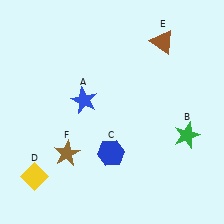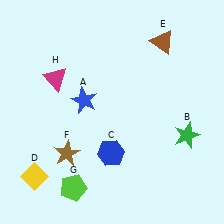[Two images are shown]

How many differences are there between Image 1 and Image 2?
There are 2 differences between the two images.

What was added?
A lime pentagon (G), a magenta triangle (H) were added in Image 2.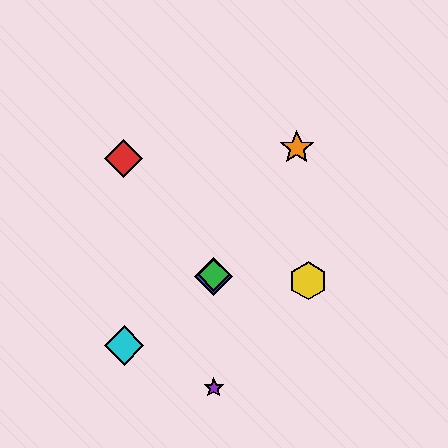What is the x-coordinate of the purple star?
The purple star is at x≈214.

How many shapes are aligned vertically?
3 shapes (the blue diamond, the green diamond, the purple star) are aligned vertically.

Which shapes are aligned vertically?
The blue diamond, the green diamond, the purple star are aligned vertically.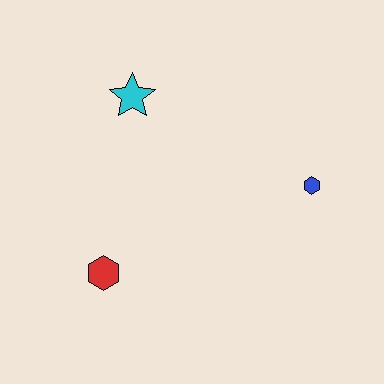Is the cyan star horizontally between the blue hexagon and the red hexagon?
Yes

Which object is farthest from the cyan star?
The blue hexagon is farthest from the cyan star.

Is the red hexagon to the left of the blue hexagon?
Yes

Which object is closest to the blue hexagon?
The cyan star is closest to the blue hexagon.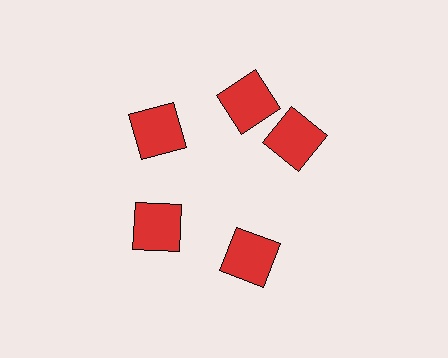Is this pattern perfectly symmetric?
No. The 5 red squares are arranged in a ring, but one element near the 3 o'clock position is rotated out of alignment along the ring, breaking the 5-fold rotational symmetry.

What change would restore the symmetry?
The symmetry would be restored by rotating it back into even spacing with its neighbors so that all 5 squares sit at equal angles and equal distance from the center.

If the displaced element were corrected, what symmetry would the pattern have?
It would have 5-fold rotational symmetry — the pattern would map onto itself every 72 degrees.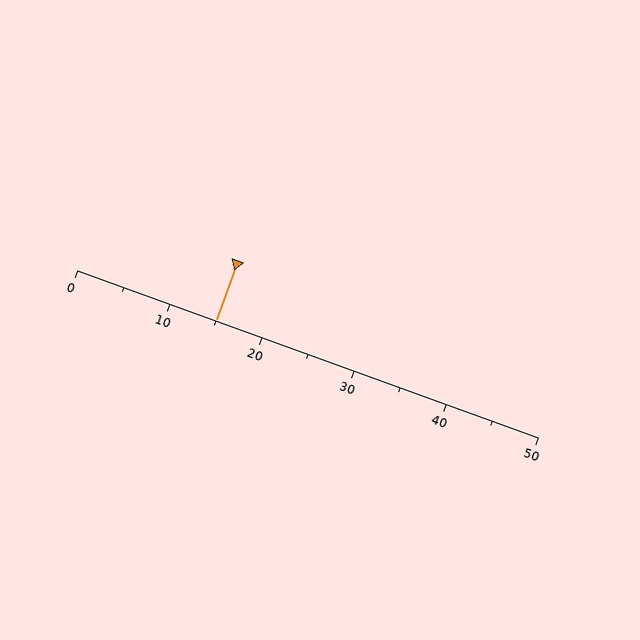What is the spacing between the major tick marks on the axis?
The major ticks are spaced 10 apart.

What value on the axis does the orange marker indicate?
The marker indicates approximately 15.